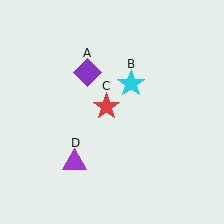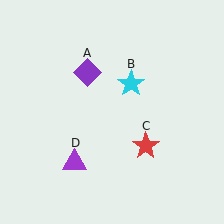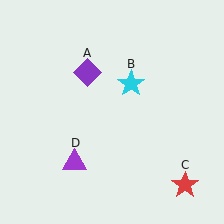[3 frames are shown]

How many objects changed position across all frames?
1 object changed position: red star (object C).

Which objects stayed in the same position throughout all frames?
Purple diamond (object A) and cyan star (object B) and purple triangle (object D) remained stationary.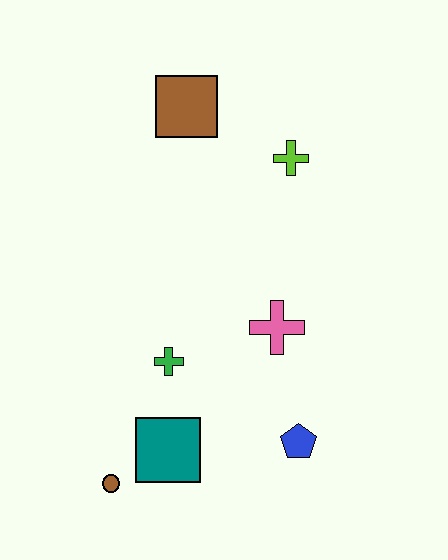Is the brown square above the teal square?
Yes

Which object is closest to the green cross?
The teal square is closest to the green cross.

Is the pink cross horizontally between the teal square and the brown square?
No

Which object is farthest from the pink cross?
The brown square is farthest from the pink cross.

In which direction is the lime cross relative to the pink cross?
The lime cross is above the pink cross.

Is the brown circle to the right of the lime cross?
No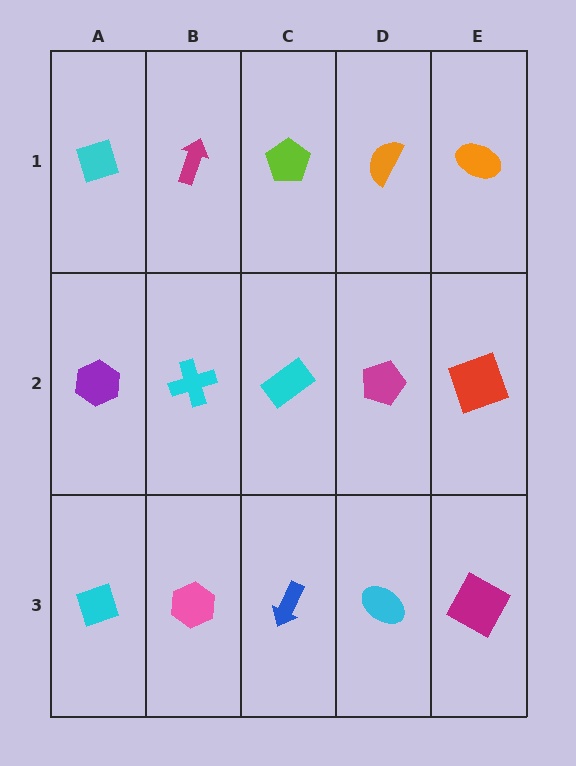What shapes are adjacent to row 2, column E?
An orange ellipse (row 1, column E), a magenta square (row 3, column E), a magenta pentagon (row 2, column D).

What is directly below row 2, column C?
A blue arrow.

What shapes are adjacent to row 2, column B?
A magenta arrow (row 1, column B), a pink hexagon (row 3, column B), a purple hexagon (row 2, column A), a cyan rectangle (row 2, column C).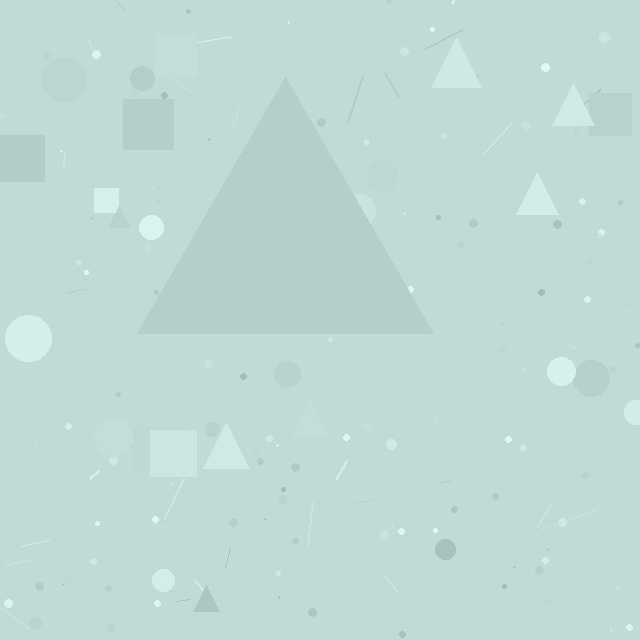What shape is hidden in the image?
A triangle is hidden in the image.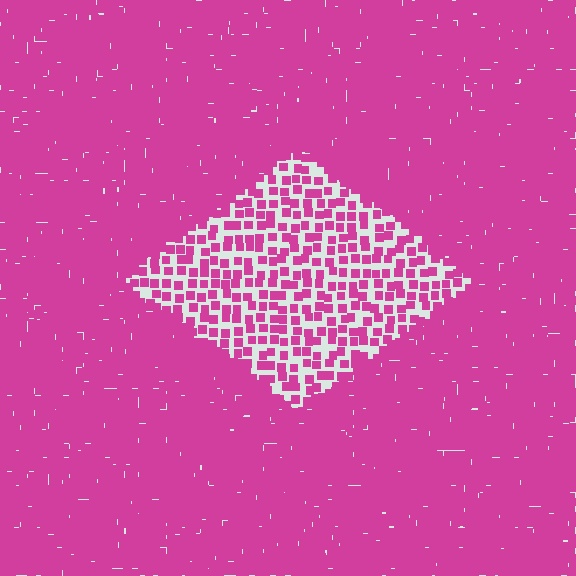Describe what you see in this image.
The image contains small magenta elements arranged at two different densities. A diamond-shaped region is visible where the elements are less densely packed than the surrounding area.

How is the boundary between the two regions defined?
The boundary is defined by a change in element density (approximately 2.8x ratio). All elements are the same color, size, and shape.